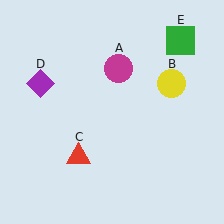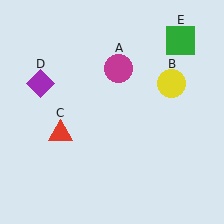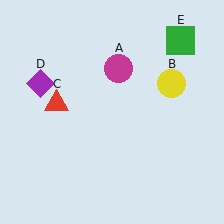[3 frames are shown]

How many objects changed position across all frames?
1 object changed position: red triangle (object C).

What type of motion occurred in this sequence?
The red triangle (object C) rotated clockwise around the center of the scene.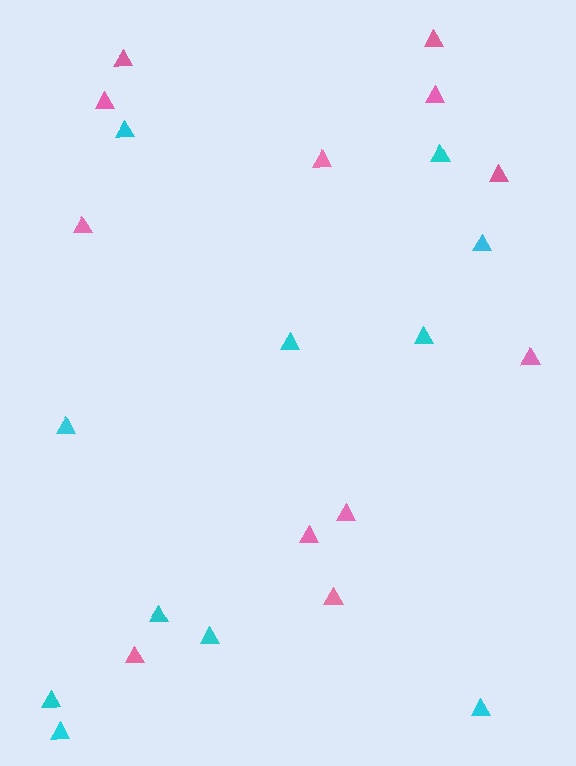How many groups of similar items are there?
There are 2 groups: one group of cyan triangles (11) and one group of pink triangles (12).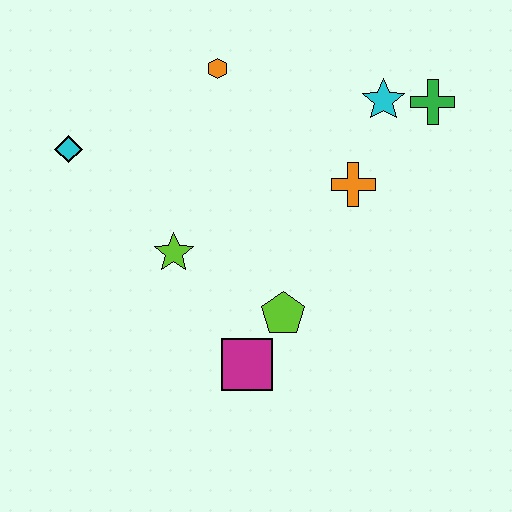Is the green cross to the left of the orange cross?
No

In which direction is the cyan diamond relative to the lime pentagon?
The cyan diamond is to the left of the lime pentagon.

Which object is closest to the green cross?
The cyan star is closest to the green cross.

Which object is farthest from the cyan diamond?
The green cross is farthest from the cyan diamond.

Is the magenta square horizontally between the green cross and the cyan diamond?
Yes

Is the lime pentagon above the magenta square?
Yes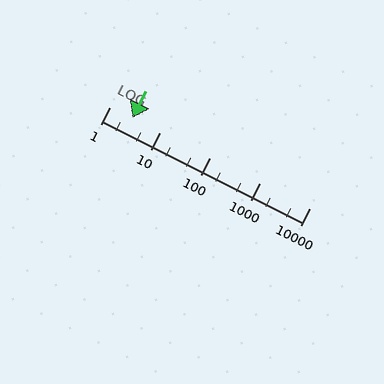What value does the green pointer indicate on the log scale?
The pointer indicates approximately 2.8.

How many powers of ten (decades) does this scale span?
The scale spans 4 decades, from 1 to 10000.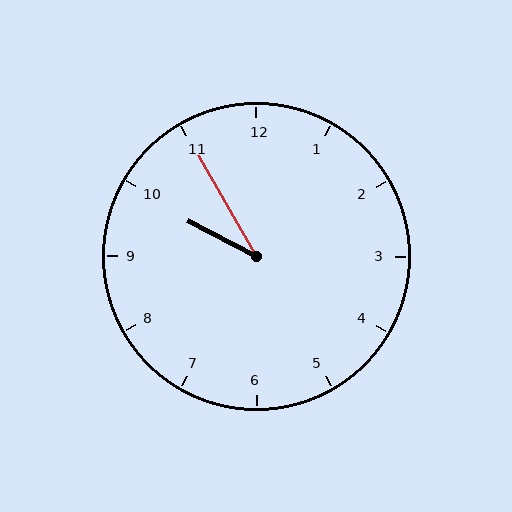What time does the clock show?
9:55.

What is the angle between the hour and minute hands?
Approximately 32 degrees.